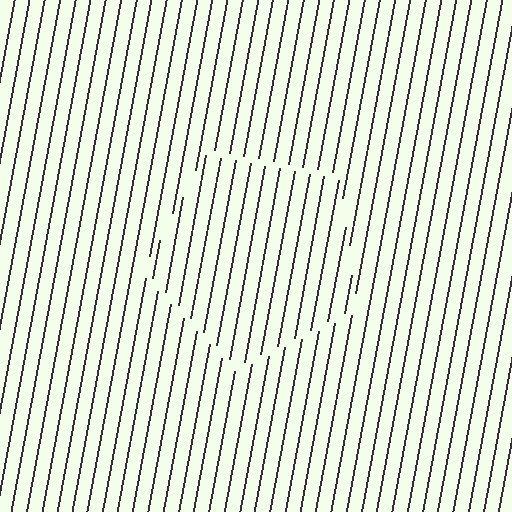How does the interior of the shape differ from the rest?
The interior of the shape contains the same grating, shifted by half a period — the contour is defined by the phase discontinuity where line-ends from the inner and outer gratings abut.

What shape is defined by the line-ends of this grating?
An illusory pentagon. The interior of the shape contains the same grating, shifted by half a period — the contour is defined by the phase discontinuity where line-ends from the inner and outer gratings abut.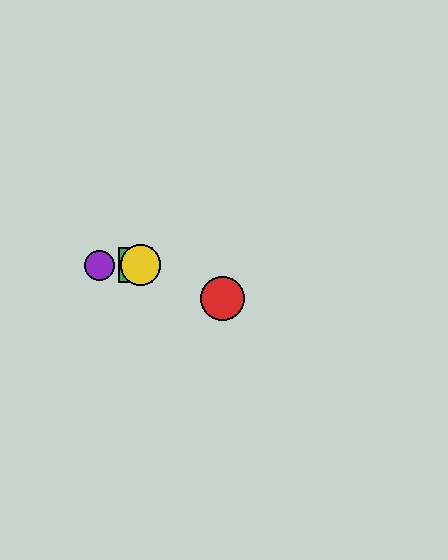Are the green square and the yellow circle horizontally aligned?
Yes, both are at y≈265.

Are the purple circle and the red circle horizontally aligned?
No, the purple circle is at y≈265 and the red circle is at y≈299.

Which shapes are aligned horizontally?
The blue square, the green square, the yellow circle, the purple circle are aligned horizontally.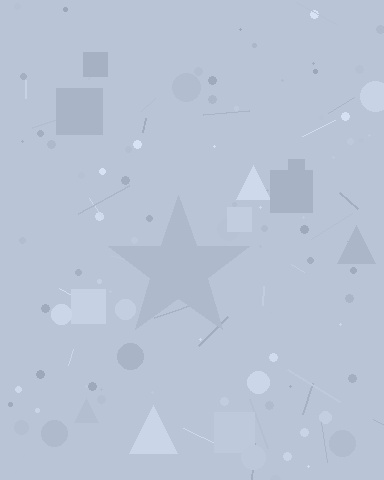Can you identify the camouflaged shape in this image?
The camouflaged shape is a star.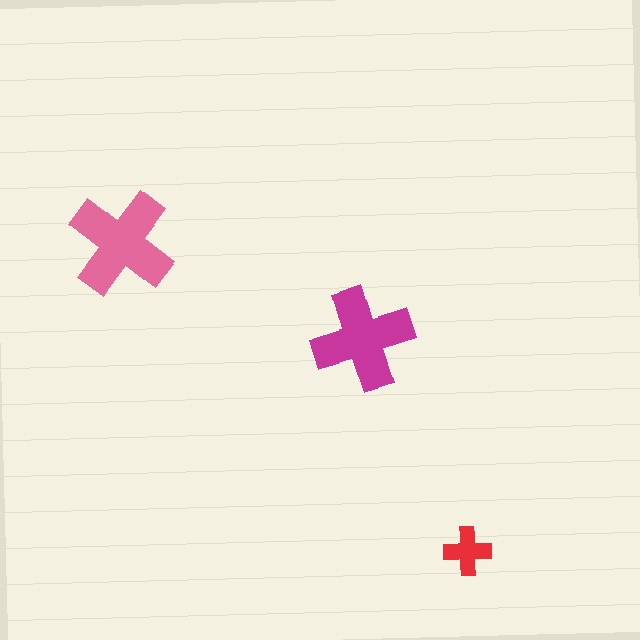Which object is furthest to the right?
The red cross is rightmost.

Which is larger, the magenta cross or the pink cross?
The pink one.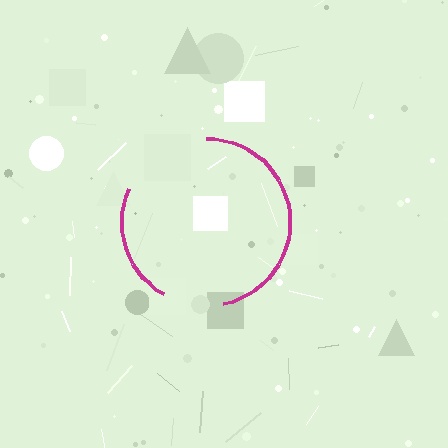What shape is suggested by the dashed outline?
The dashed outline suggests a circle.